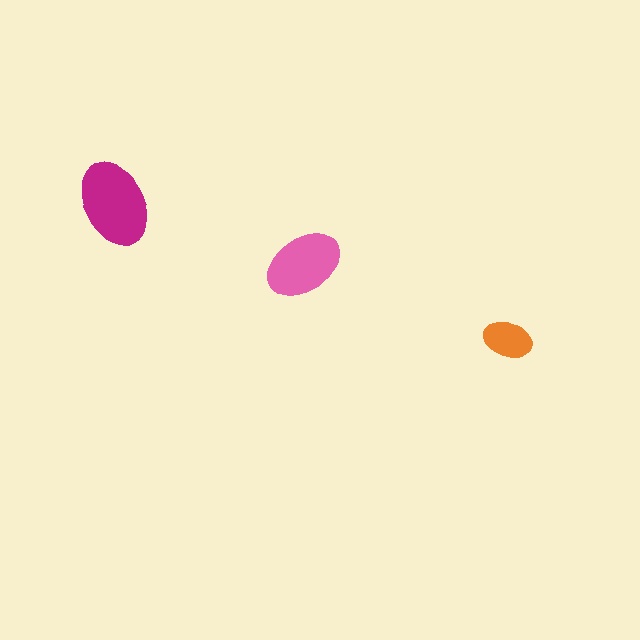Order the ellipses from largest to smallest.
the magenta one, the pink one, the orange one.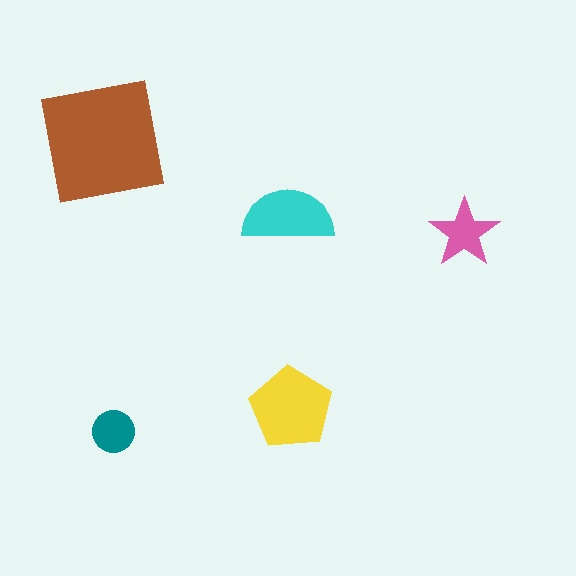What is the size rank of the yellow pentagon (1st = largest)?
2nd.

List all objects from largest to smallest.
The brown square, the yellow pentagon, the cyan semicircle, the pink star, the teal circle.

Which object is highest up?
The brown square is topmost.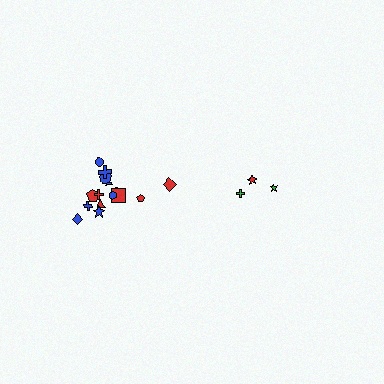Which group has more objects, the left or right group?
The left group.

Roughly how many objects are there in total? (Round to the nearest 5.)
Roughly 20 objects in total.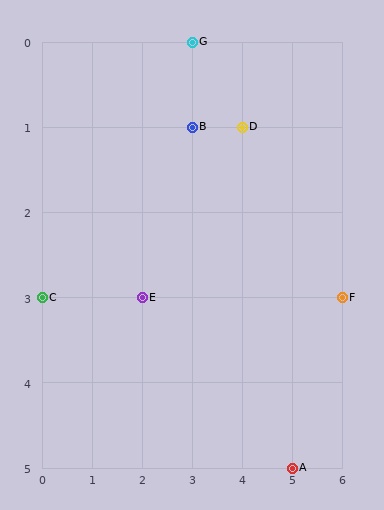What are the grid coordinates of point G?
Point G is at grid coordinates (3, 0).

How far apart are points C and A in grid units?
Points C and A are 5 columns and 2 rows apart (about 5.4 grid units diagonally).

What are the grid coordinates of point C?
Point C is at grid coordinates (0, 3).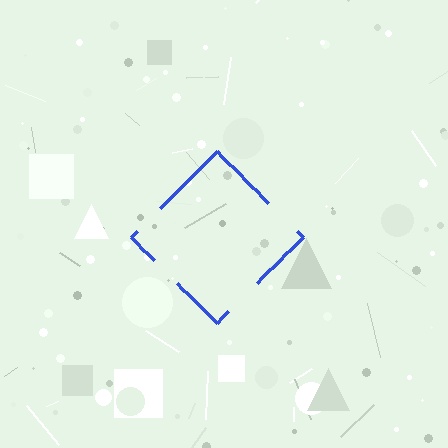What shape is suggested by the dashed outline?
The dashed outline suggests a diamond.